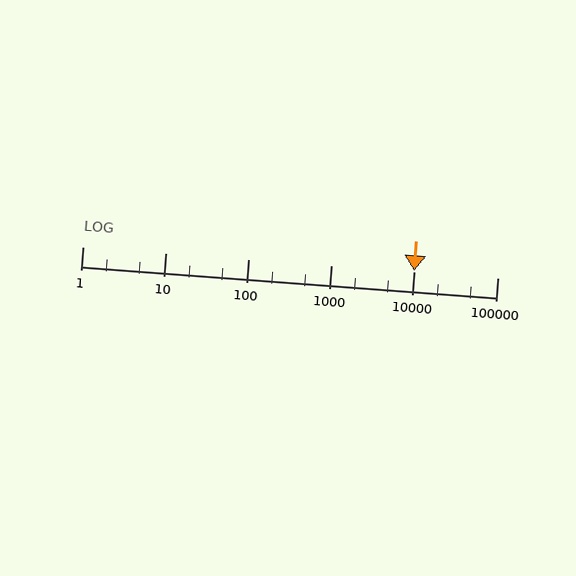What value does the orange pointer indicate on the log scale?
The pointer indicates approximately 10000.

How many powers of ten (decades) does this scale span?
The scale spans 5 decades, from 1 to 100000.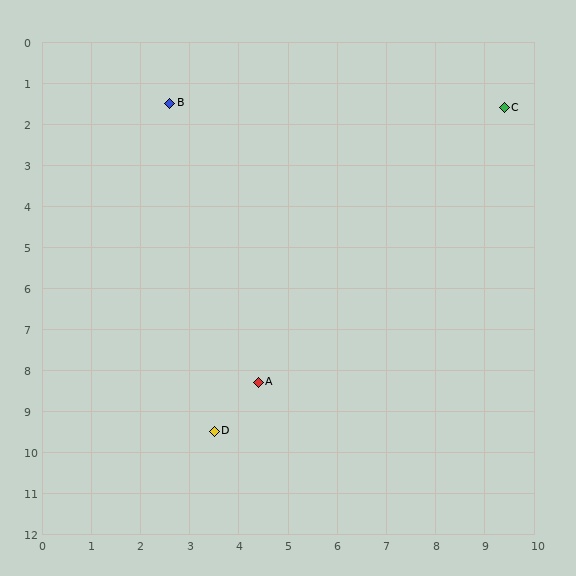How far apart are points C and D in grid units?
Points C and D are about 9.9 grid units apart.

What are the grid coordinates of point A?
Point A is at approximately (4.4, 8.3).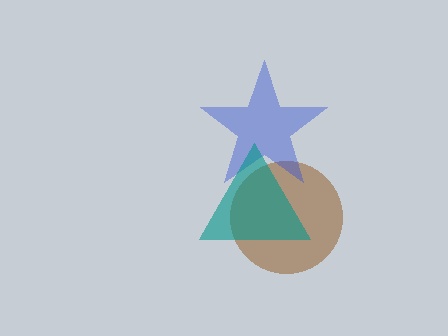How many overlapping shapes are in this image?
There are 3 overlapping shapes in the image.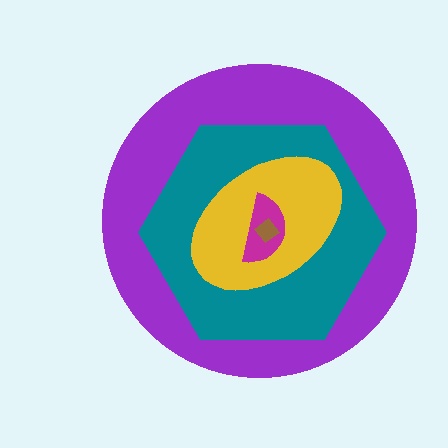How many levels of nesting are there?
5.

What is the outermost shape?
The purple circle.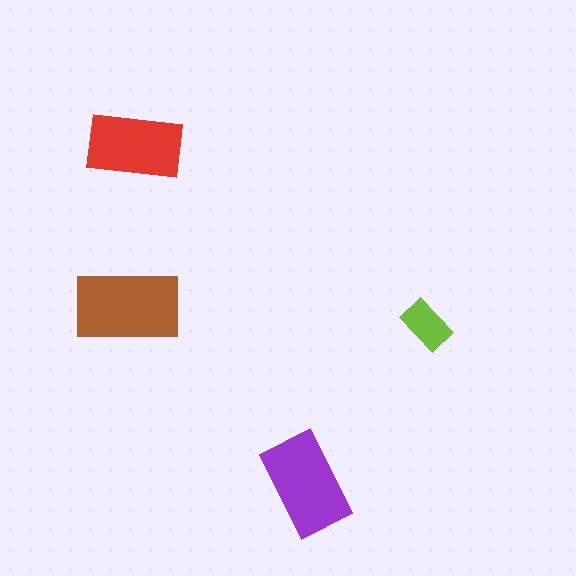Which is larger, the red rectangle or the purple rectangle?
The purple one.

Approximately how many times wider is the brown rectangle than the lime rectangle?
About 2 times wider.